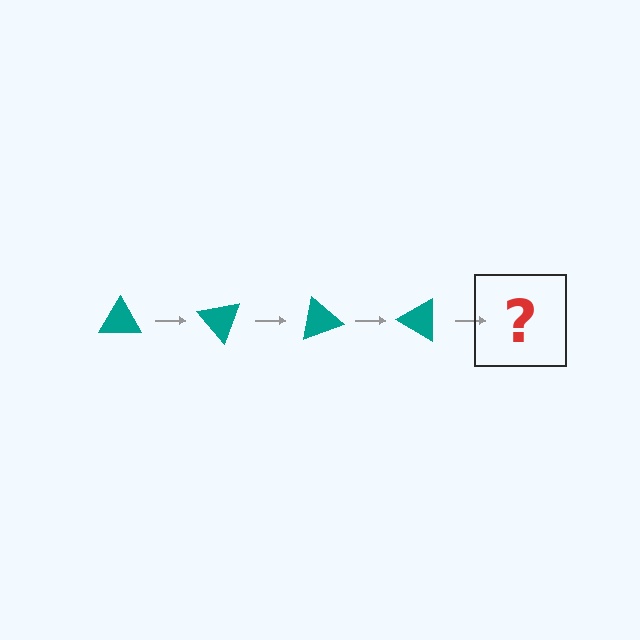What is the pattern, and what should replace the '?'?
The pattern is that the triangle rotates 50 degrees each step. The '?' should be a teal triangle rotated 200 degrees.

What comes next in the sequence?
The next element should be a teal triangle rotated 200 degrees.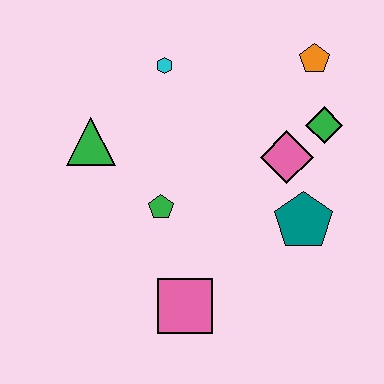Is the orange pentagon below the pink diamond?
No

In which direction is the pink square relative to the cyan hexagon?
The pink square is below the cyan hexagon.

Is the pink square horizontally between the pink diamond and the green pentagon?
Yes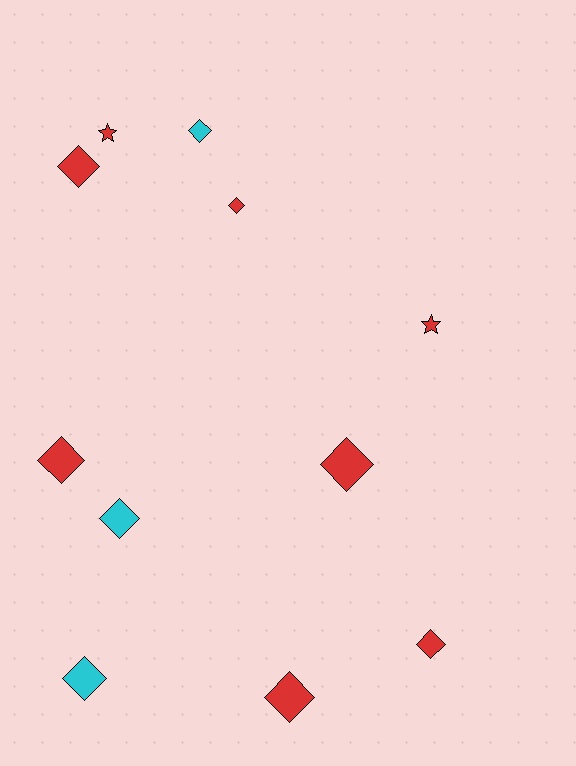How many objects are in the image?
There are 11 objects.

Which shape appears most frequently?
Diamond, with 9 objects.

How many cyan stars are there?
There are no cyan stars.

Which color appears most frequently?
Red, with 8 objects.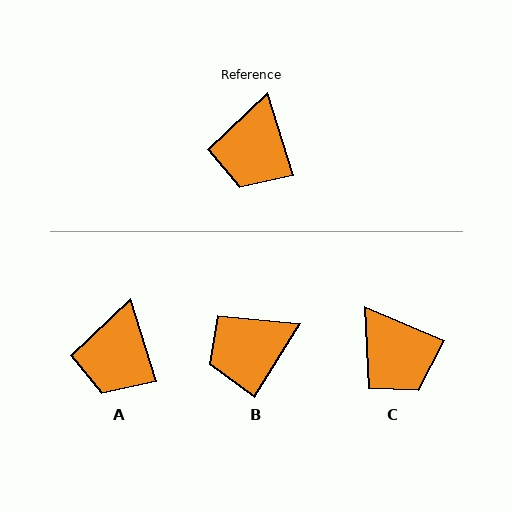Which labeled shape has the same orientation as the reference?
A.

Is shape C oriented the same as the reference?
No, it is off by about 49 degrees.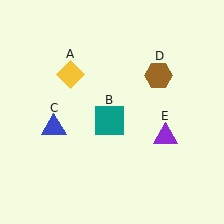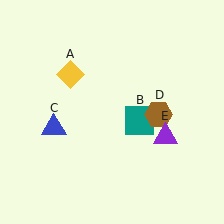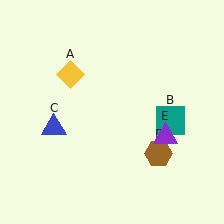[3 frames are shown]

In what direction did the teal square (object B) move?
The teal square (object B) moved right.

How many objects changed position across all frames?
2 objects changed position: teal square (object B), brown hexagon (object D).